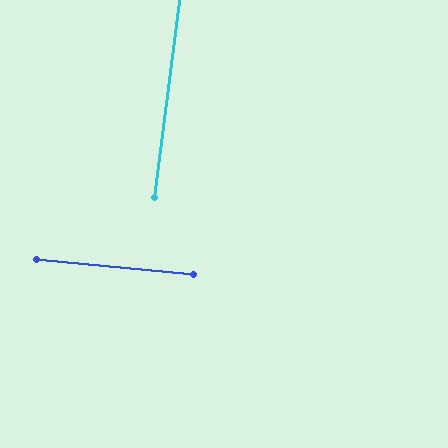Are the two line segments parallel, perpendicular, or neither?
Perpendicular — they meet at approximately 88°.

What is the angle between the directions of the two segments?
Approximately 88 degrees.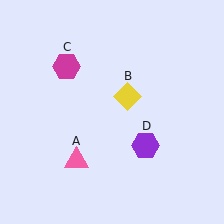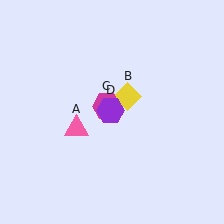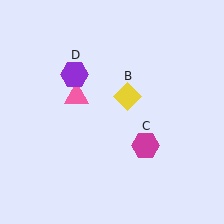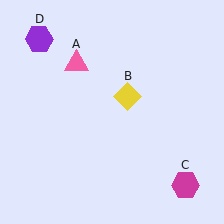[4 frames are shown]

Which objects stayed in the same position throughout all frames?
Yellow diamond (object B) remained stationary.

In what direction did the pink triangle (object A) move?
The pink triangle (object A) moved up.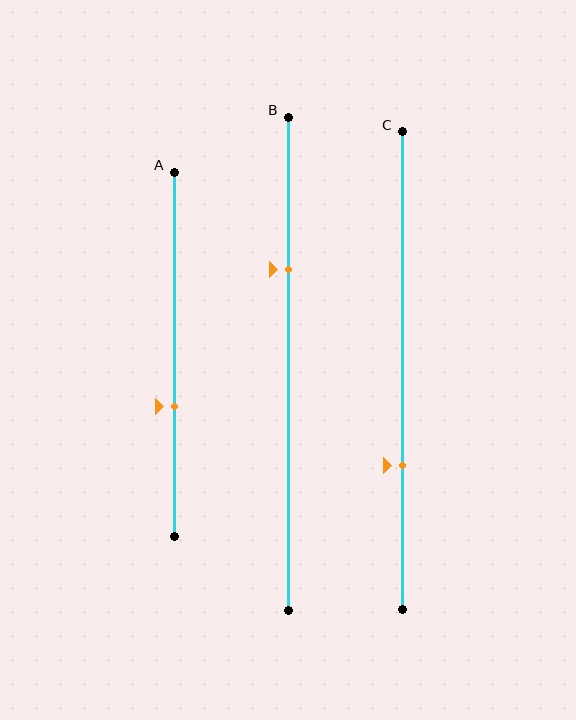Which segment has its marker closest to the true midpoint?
Segment A has its marker closest to the true midpoint.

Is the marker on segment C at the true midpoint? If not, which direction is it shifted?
No, the marker on segment C is shifted downward by about 20% of the segment length.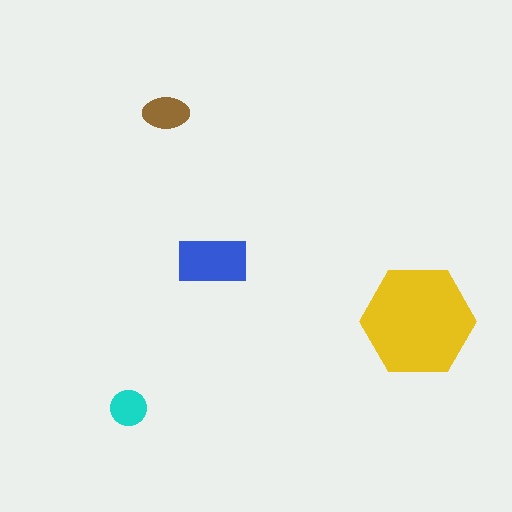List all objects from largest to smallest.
The yellow hexagon, the blue rectangle, the brown ellipse, the cyan circle.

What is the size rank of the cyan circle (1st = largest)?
4th.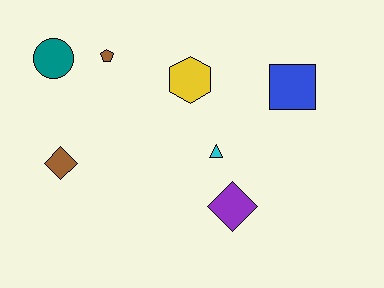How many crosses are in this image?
There are no crosses.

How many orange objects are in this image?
There are no orange objects.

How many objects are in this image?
There are 7 objects.